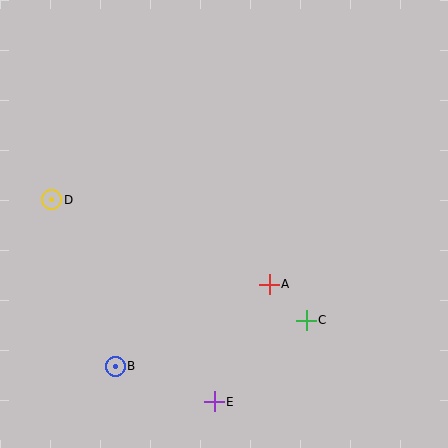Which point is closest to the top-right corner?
Point A is closest to the top-right corner.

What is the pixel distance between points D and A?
The distance between D and A is 233 pixels.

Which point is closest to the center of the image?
Point A at (269, 284) is closest to the center.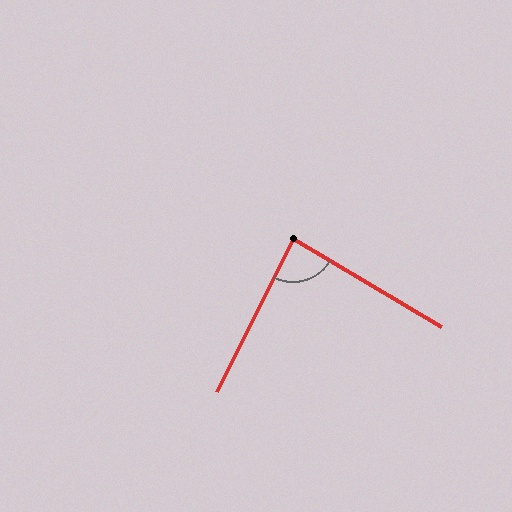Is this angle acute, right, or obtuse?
It is approximately a right angle.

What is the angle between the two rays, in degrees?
Approximately 86 degrees.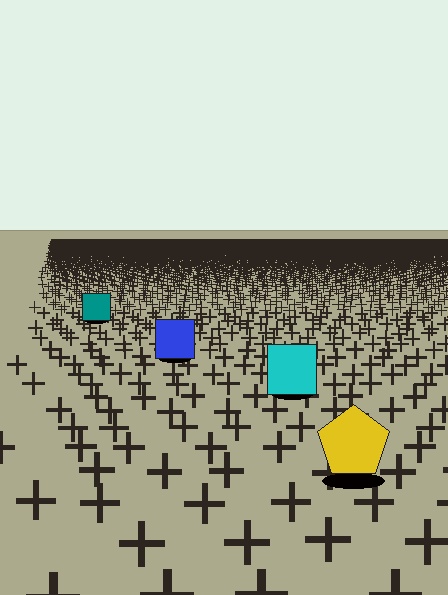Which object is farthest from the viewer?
The teal square is farthest from the viewer. It appears smaller and the ground texture around it is denser.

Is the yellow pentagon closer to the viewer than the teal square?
Yes. The yellow pentagon is closer — you can tell from the texture gradient: the ground texture is coarser near it.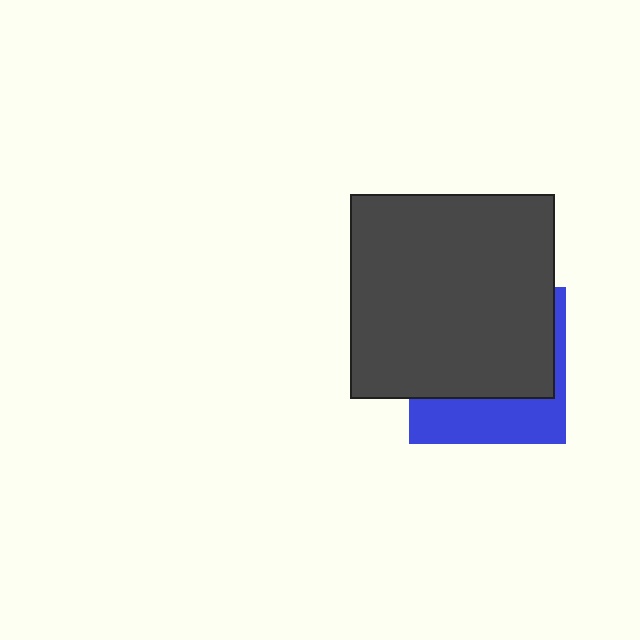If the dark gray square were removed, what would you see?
You would see the complete blue square.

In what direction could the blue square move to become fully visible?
The blue square could move down. That would shift it out from behind the dark gray square entirely.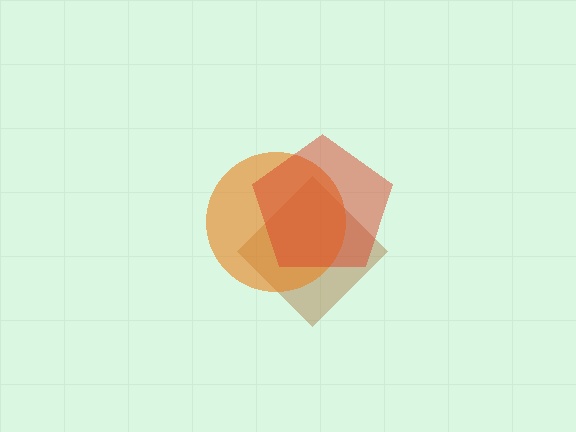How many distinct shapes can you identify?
There are 3 distinct shapes: a brown diamond, an orange circle, a red pentagon.